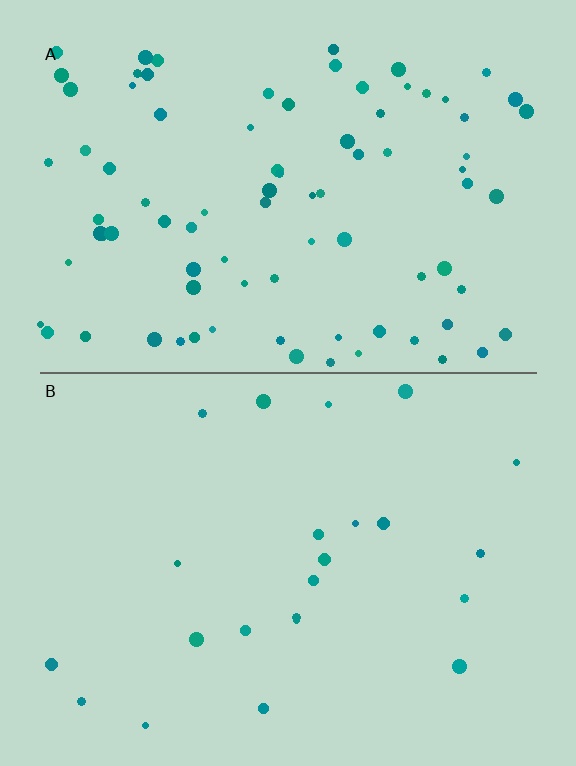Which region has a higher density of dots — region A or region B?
A (the top).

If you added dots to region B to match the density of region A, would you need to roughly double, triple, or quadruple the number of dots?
Approximately quadruple.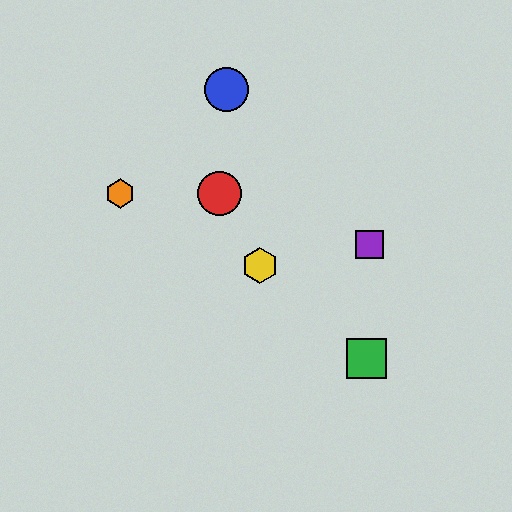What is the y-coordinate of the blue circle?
The blue circle is at y≈90.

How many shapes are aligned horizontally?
2 shapes (the red circle, the orange hexagon) are aligned horizontally.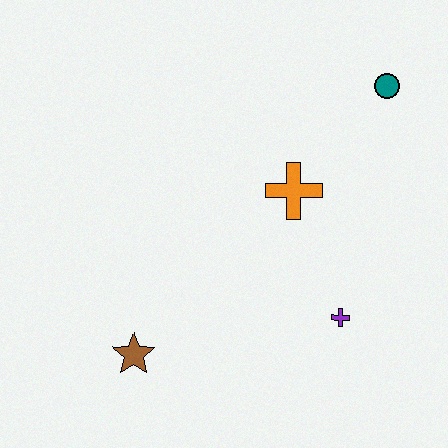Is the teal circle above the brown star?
Yes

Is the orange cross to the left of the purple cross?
Yes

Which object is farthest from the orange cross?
The brown star is farthest from the orange cross.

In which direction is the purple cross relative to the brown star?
The purple cross is to the right of the brown star.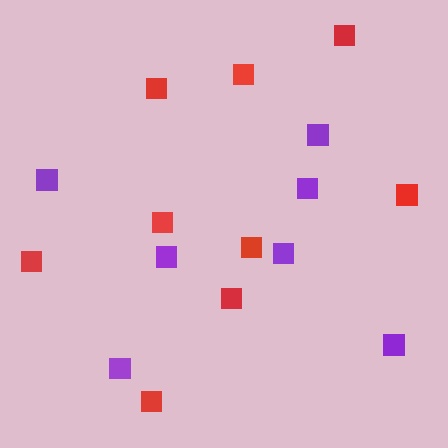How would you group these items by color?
There are 2 groups: one group of red squares (9) and one group of purple squares (7).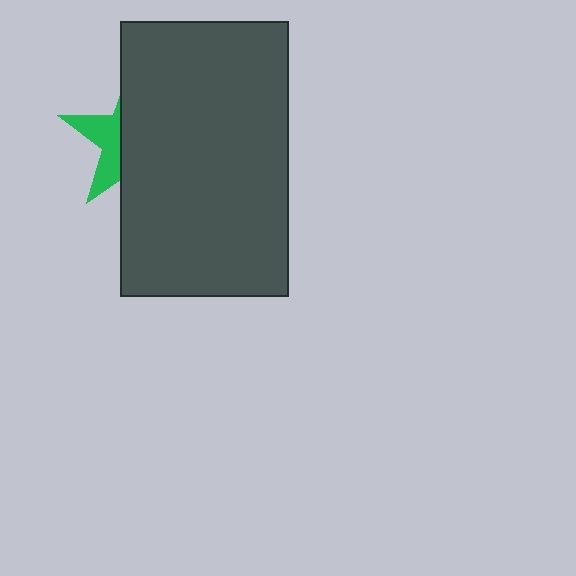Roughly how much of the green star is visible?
A small part of it is visible (roughly 33%).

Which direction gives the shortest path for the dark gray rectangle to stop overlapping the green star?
Moving right gives the shortest separation.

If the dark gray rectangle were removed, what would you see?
You would see the complete green star.